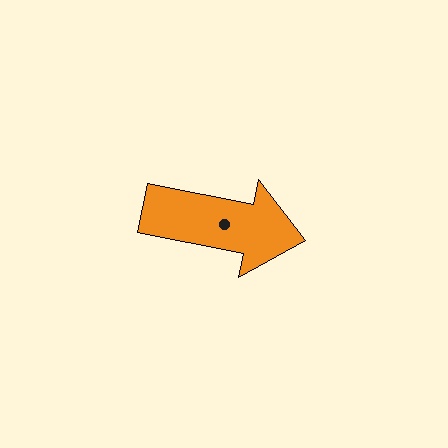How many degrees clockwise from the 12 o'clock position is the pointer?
Approximately 101 degrees.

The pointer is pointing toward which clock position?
Roughly 3 o'clock.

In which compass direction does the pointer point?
East.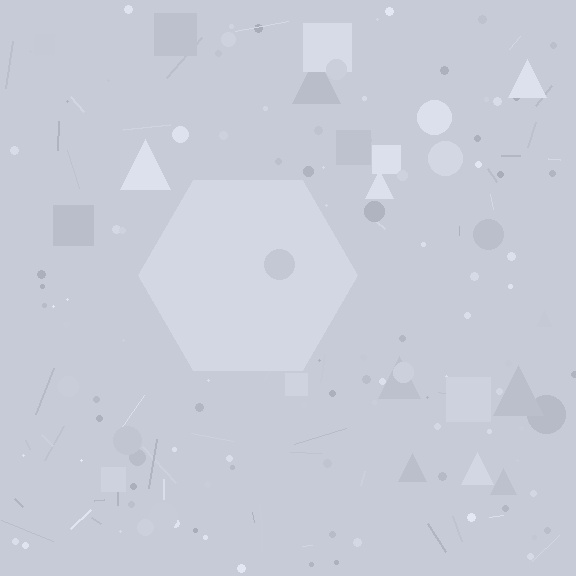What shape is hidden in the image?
A hexagon is hidden in the image.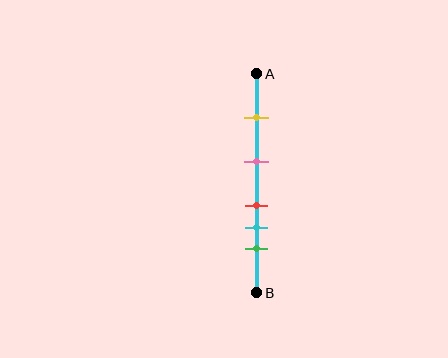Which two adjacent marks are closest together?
The red and cyan marks are the closest adjacent pair.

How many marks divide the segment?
There are 5 marks dividing the segment.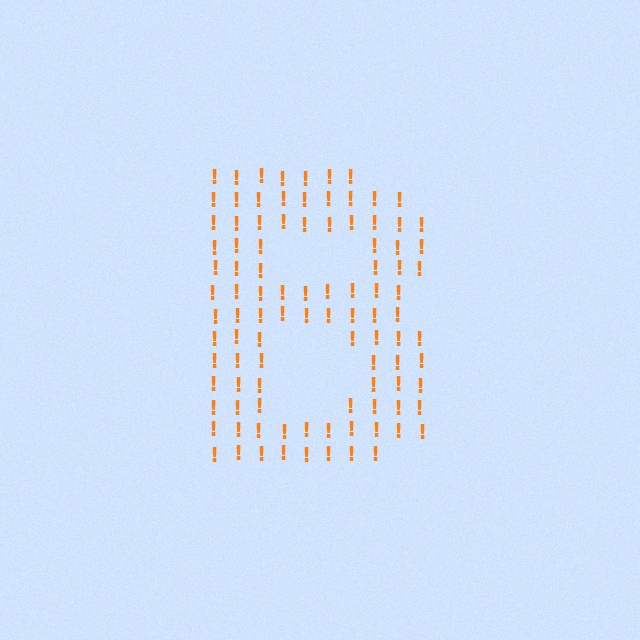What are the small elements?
The small elements are exclamation marks.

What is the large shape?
The large shape is the letter B.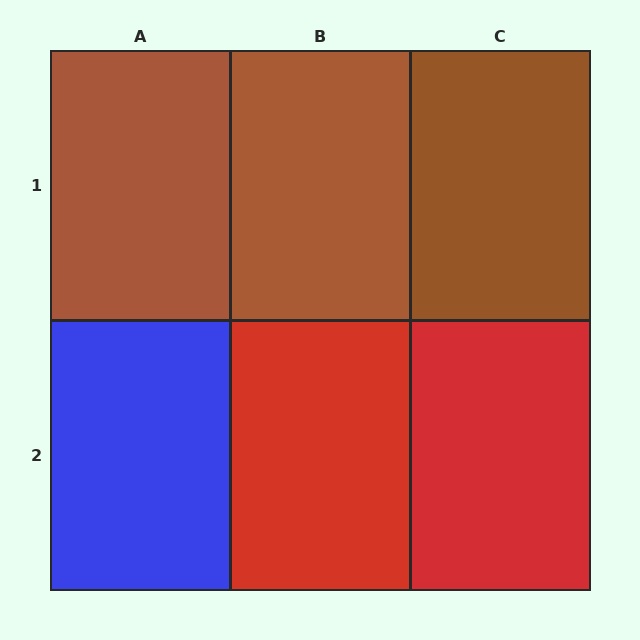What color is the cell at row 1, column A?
Brown.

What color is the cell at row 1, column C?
Brown.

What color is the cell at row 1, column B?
Brown.